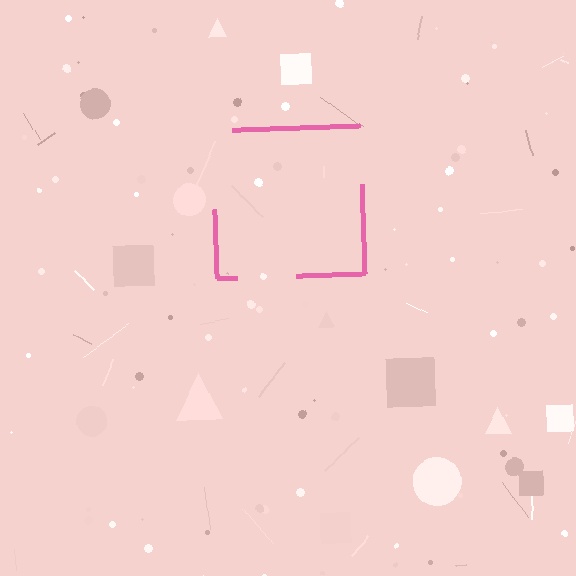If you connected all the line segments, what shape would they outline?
They would outline a square.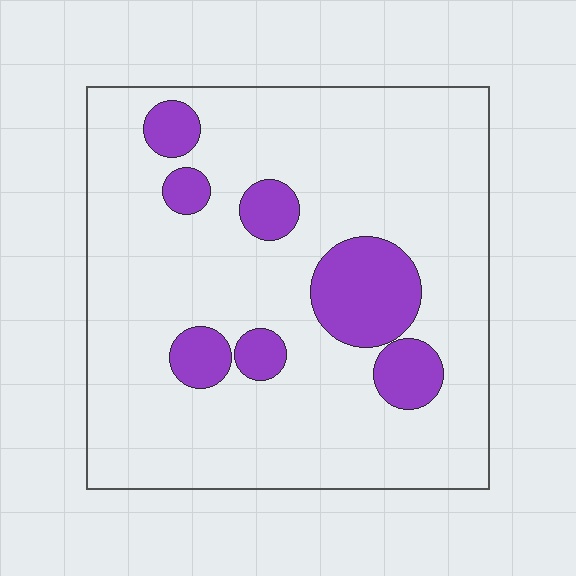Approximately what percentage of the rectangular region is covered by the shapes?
Approximately 15%.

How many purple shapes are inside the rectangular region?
7.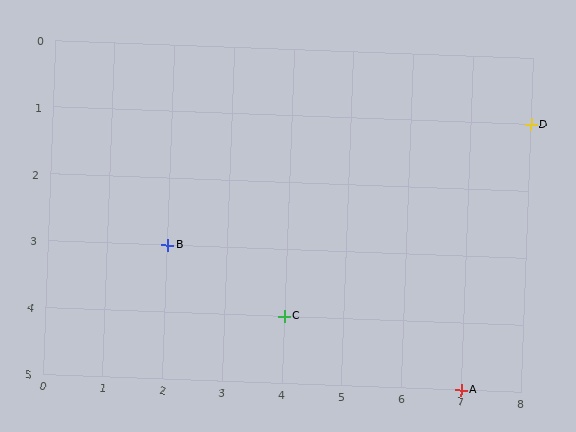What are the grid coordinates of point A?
Point A is at grid coordinates (7, 5).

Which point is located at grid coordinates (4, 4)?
Point C is at (4, 4).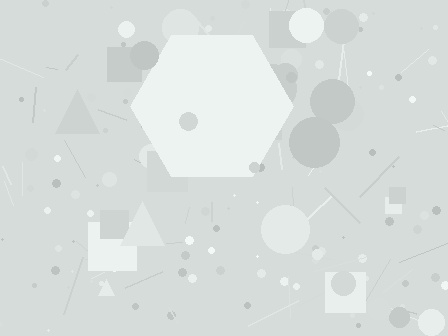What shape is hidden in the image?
A hexagon is hidden in the image.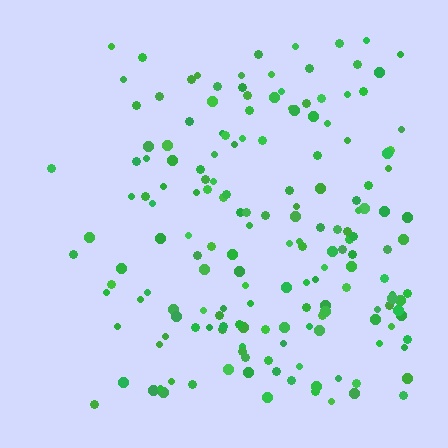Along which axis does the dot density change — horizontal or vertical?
Horizontal.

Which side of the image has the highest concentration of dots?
The right.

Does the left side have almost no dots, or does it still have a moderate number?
Still a moderate number, just noticeably fewer than the right.